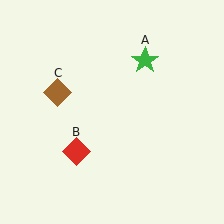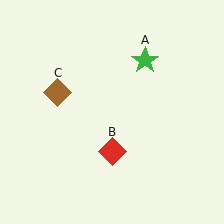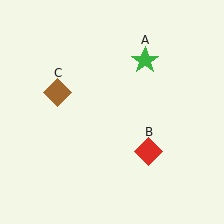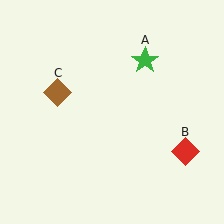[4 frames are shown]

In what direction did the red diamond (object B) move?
The red diamond (object B) moved right.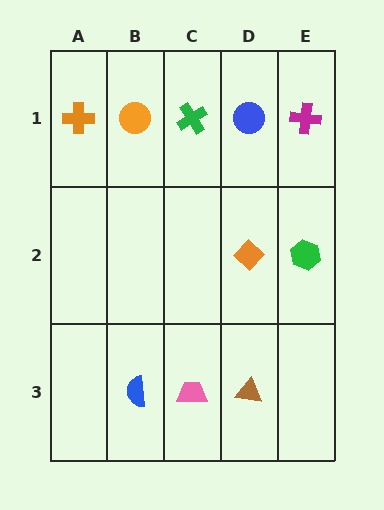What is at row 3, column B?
A blue semicircle.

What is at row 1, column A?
An orange cross.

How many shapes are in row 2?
2 shapes.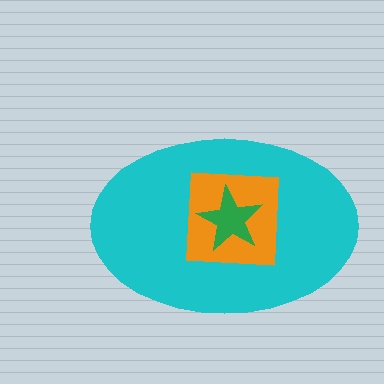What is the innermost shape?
The green star.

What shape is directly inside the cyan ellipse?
The orange square.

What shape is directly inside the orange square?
The green star.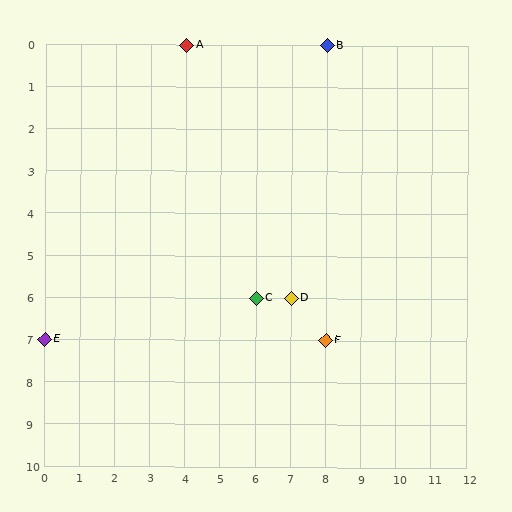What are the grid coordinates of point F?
Point F is at grid coordinates (8, 7).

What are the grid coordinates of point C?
Point C is at grid coordinates (6, 6).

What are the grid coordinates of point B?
Point B is at grid coordinates (8, 0).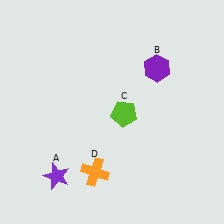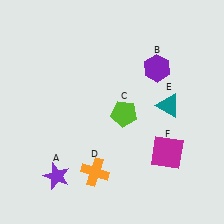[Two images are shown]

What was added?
A teal triangle (E), a magenta square (F) were added in Image 2.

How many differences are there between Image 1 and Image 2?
There are 2 differences between the two images.